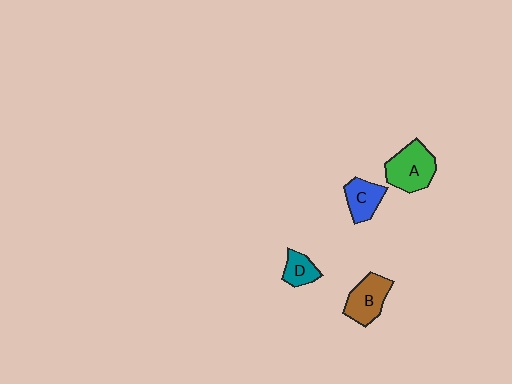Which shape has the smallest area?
Shape D (teal).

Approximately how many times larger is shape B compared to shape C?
Approximately 1.3 times.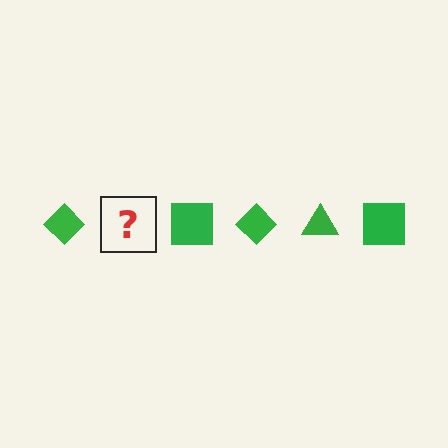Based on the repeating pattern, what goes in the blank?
The blank should be a green triangle.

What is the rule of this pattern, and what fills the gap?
The rule is that the pattern cycles through diamond, triangle, square shapes in green. The gap should be filled with a green triangle.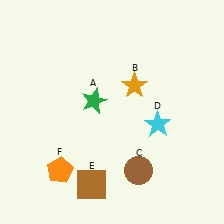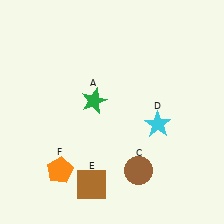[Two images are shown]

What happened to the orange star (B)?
The orange star (B) was removed in Image 2. It was in the top-right area of Image 1.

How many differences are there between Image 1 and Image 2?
There is 1 difference between the two images.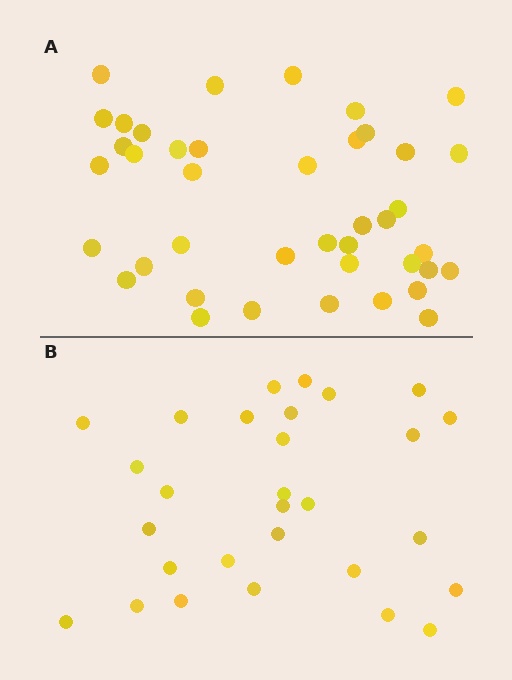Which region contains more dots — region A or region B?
Region A (the top region) has more dots.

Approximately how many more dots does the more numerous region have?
Region A has roughly 12 or so more dots than region B.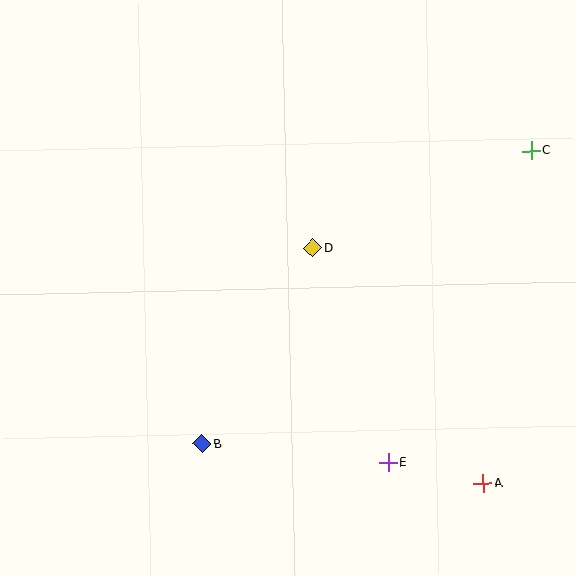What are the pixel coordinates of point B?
Point B is at (202, 444).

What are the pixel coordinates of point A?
Point A is at (483, 483).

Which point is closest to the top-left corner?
Point D is closest to the top-left corner.